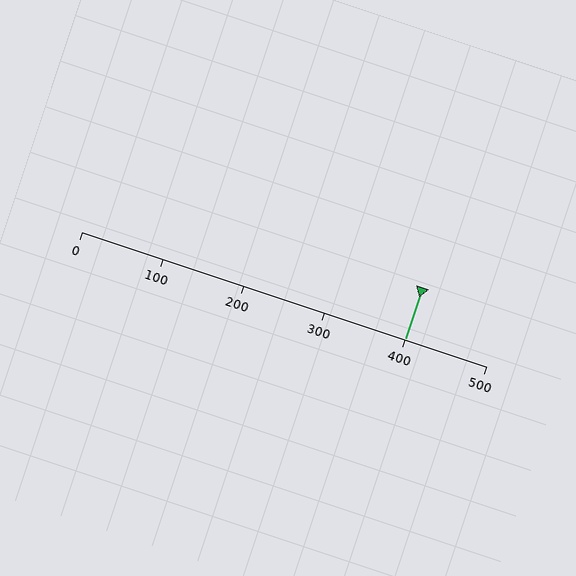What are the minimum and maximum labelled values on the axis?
The axis runs from 0 to 500.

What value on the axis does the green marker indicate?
The marker indicates approximately 400.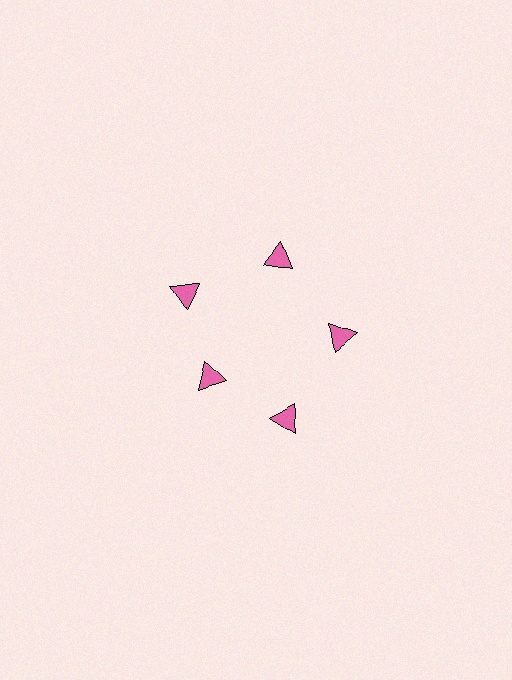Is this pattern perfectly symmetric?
No. The 5 pink triangles are arranged in a ring, but one element near the 8 o'clock position is pulled inward toward the center, breaking the 5-fold rotational symmetry.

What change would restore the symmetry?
The symmetry would be restored by moving it outward, back onto the ring so that all 5 triangles sit at equal angles and equal distance from the center.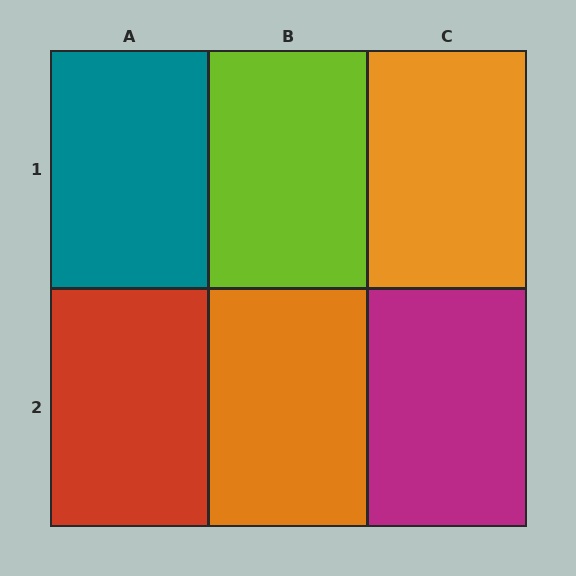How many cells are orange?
2 cells are orange.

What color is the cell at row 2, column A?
Red.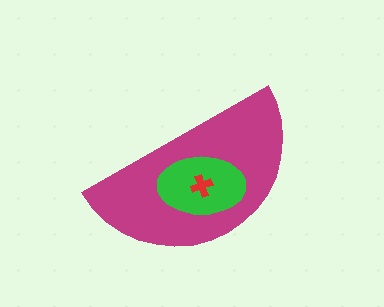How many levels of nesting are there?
3.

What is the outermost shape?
The magenta semicircle.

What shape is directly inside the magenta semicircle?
The green ellipse.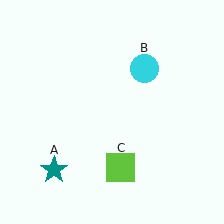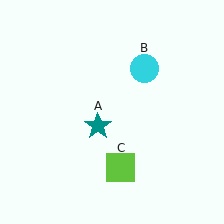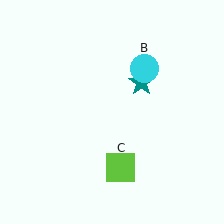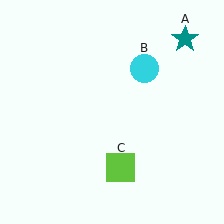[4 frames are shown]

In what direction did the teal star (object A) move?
The teal star (object A) moved up and to the right.